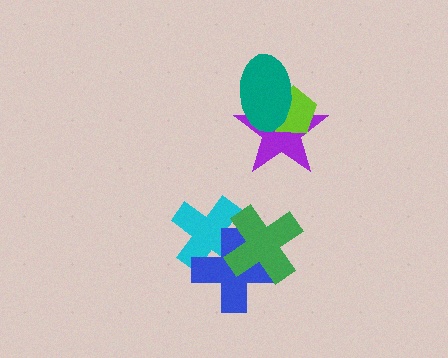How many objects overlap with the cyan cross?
2 objects overlap with the cyan cross.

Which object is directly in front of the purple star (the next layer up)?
The lime pentagon is directly in front of the purple star.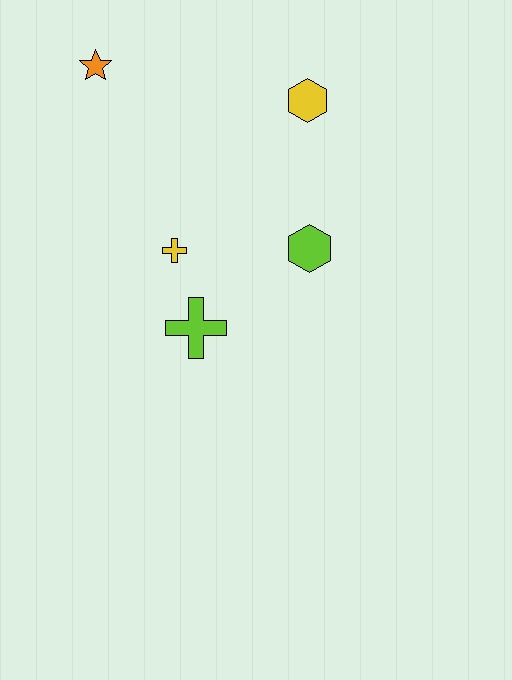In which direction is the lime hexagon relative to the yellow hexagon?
The lime hexagon is below the yellow hexagon.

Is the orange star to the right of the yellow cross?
No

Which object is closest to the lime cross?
The yellow cross is closest to the lime cross.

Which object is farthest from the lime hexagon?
The orange star is farthest from the lime hexagon.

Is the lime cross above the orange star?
No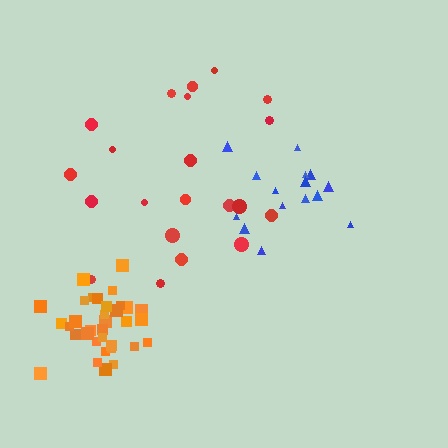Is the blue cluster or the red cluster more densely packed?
Blue.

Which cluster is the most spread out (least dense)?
Red.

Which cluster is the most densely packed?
Orange.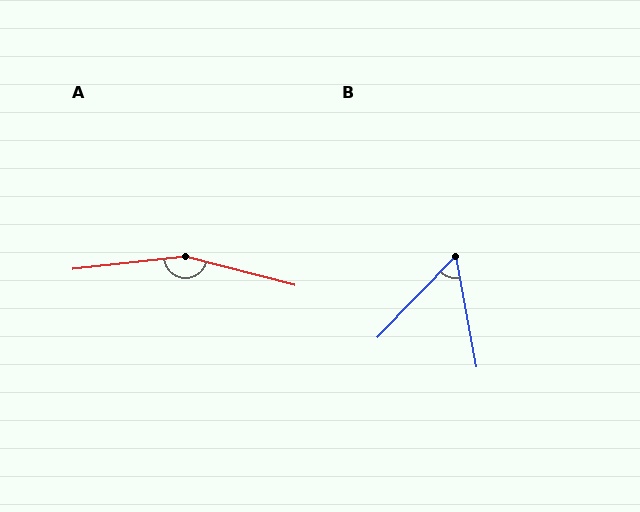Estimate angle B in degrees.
Approximately 55 degrees.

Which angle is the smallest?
B, at approximately 55 degrees.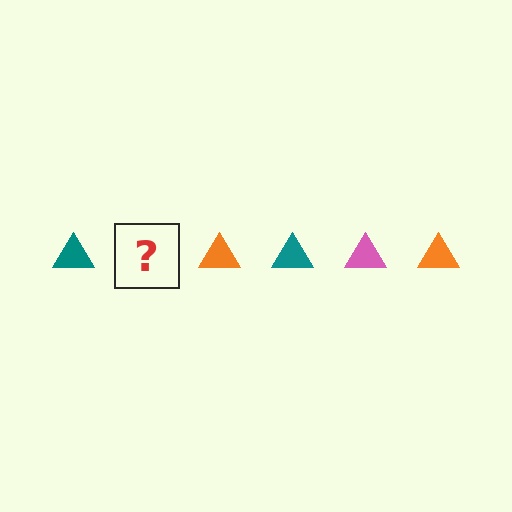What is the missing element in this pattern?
The missing element is a pink triangle.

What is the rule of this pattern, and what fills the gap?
The rule is that the pattern cycles through teal, pink, orange triangles. The gap should be filled with a pink triangle.